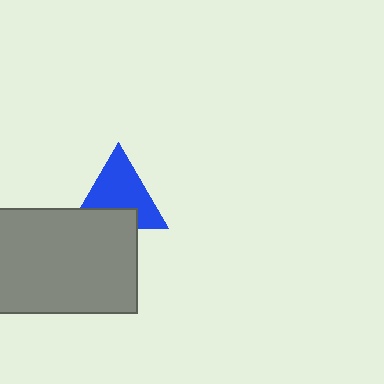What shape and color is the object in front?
The object in front is a gray rectangle.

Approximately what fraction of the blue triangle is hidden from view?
Roughly 31% of the blue triangle is hidden behind the gray rectangle.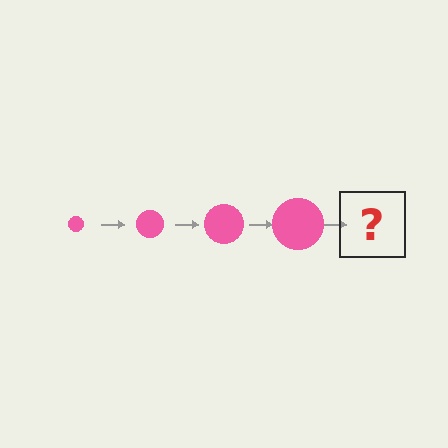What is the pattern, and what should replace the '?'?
The pattern is that the circle gets progressively larger each step. The '?' should be a pink circle, larger than the previous one.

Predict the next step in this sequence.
The next step is a pink circle, larger than the previous one.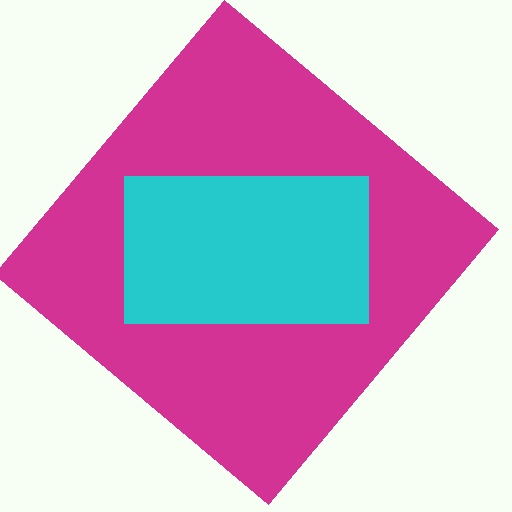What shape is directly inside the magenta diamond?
The cyan rectangle.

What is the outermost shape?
The magenta diamond.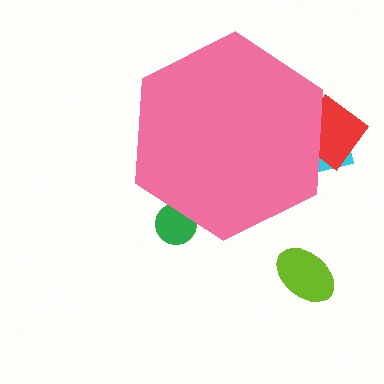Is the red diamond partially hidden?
Yes, the red diamond is partially hidden behind the pink hexagon.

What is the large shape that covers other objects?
A pink hexagon.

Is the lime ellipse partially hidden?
No, the lime ellipse is fully visible.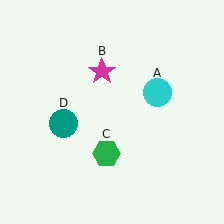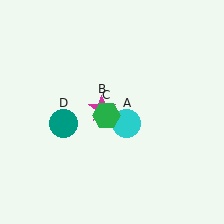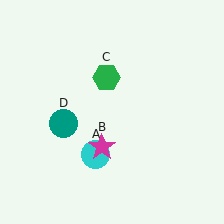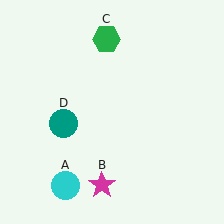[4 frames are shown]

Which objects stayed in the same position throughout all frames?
Teal circle (object D) remained stationary.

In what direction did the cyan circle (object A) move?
The cyan circle (object A) moved down and to the left.